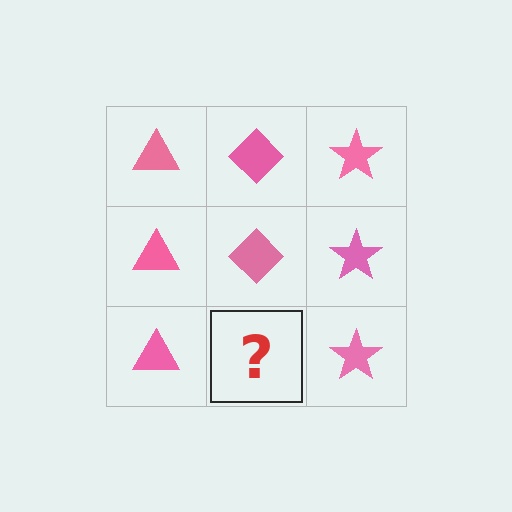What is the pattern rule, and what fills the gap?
The rule is that each column has a consistent shape. The gap should be filled with a pink diamond.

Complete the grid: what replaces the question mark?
The question mark should be replaced with a pink diamond.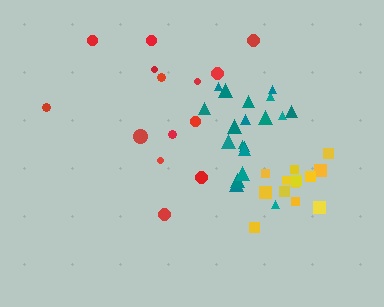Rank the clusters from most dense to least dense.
yellow, teal, red.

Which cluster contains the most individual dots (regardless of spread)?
Teal (19).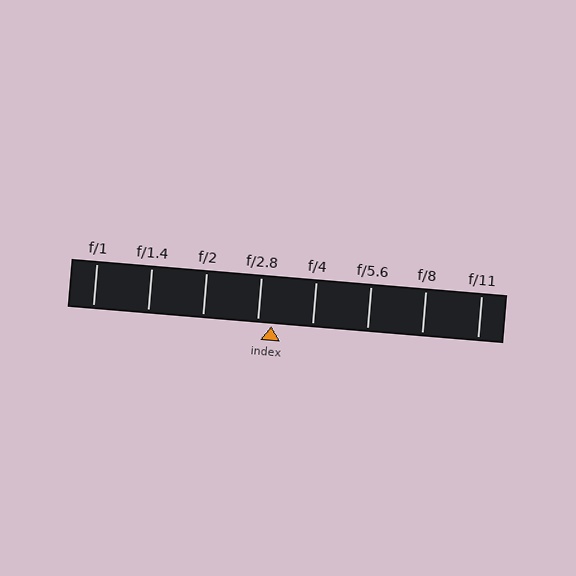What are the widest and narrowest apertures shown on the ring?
The widest aperture shown is f/1 and the narrowest is f/11.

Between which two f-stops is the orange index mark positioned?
The index mark is between f/2.8 and f/4.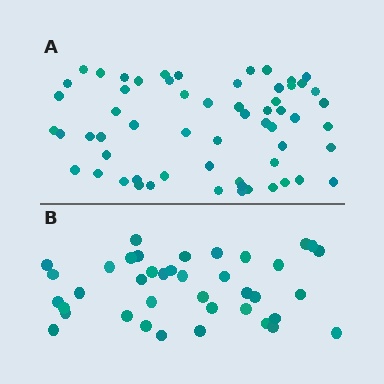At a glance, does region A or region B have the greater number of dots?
Region A (the top region) has more dots.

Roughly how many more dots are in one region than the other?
Region A has approximately 20 more dots than region B.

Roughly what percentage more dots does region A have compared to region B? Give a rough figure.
About 55% more.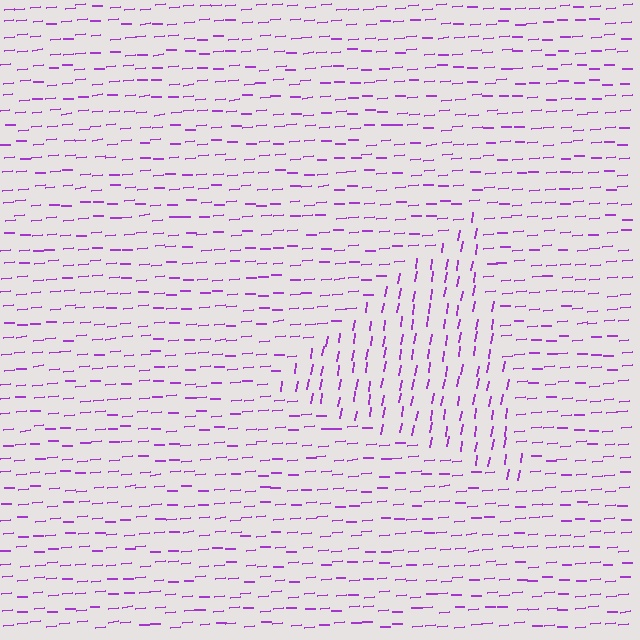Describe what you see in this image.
The image is filled with small purple line segments. A triangle region in the image has lines oriented differently from the surrounding lines, creating a visible texture boundary.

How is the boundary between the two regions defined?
The boundary is defined purely by a change in line orientation (approximately 76 degrees difference). All lines are the same color and thickness.